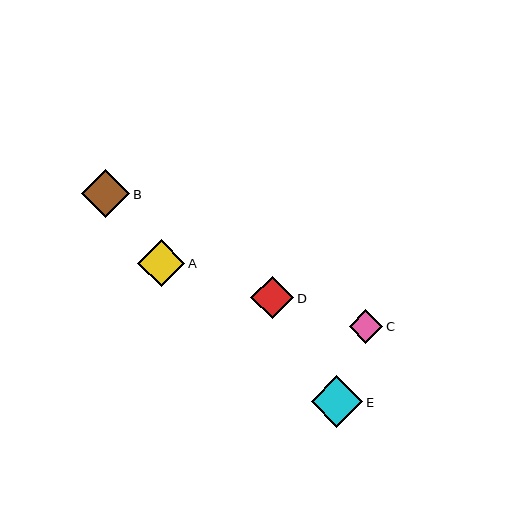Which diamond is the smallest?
Diamond C is the smallest with a size of approximately 34 pixels.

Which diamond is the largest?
Diamond E is the largest with a size of approximately 52 pixels.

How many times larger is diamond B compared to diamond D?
Diamond B is approximately 1.1 times the size of diamond D.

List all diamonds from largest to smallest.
From largest to smallest: E, B, A, D, C.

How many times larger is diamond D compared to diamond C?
Diamond D is approximately 1.3 times the size of diamond C.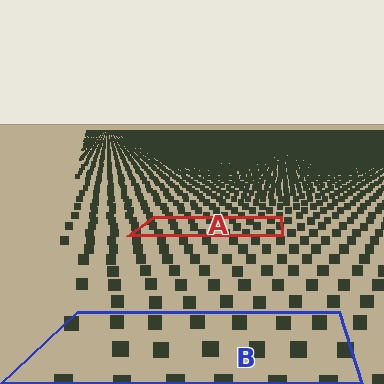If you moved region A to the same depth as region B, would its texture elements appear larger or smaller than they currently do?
They would appear larger. At a closer depth, the same texture elements are projected at a bigger on-screen size.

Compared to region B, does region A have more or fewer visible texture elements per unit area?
Region A has more texture elements per unit area — they are packed more densely because it is farther away.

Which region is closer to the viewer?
Region B is closer. The texture elements there are larger and more spread out.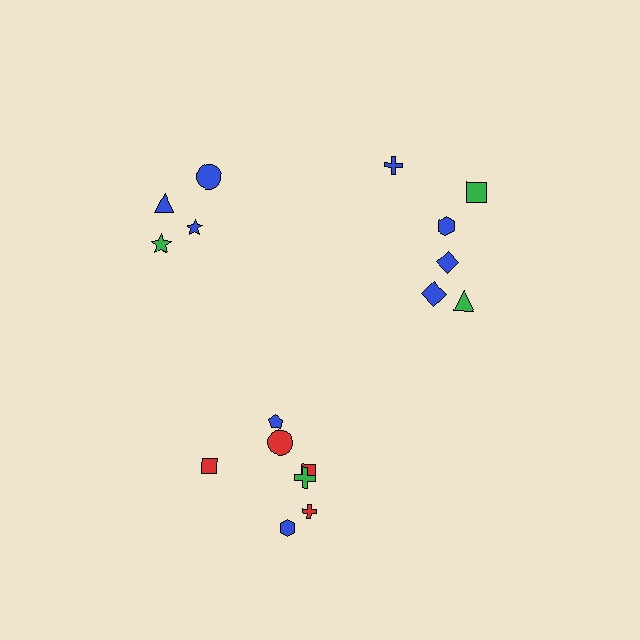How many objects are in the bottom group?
There are 7 objects.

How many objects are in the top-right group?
There are 6 objects.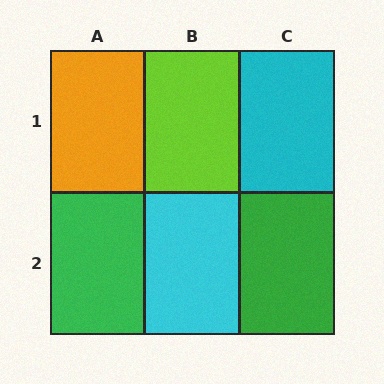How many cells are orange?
1 cell is orange.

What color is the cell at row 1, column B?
Lime.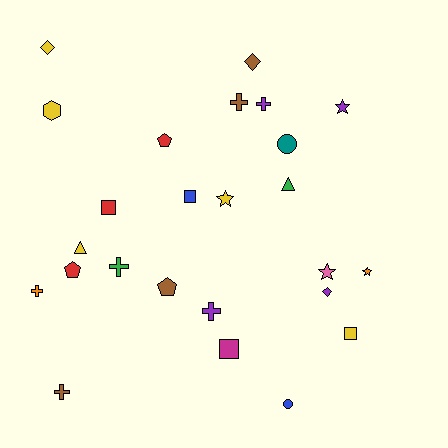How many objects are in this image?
There are 25 objects.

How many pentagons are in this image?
There are 3 pentagons.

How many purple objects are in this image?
There are 4 purple objects.